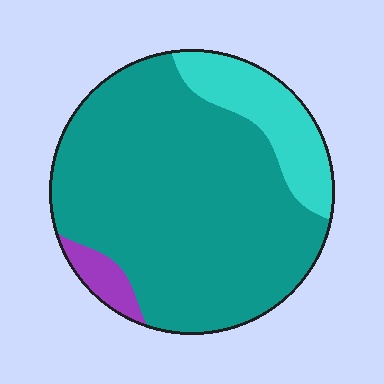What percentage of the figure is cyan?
Cyan takes up about one sixth (1/6) of the figure.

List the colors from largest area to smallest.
From largest to smallest: teal, cyan, purple.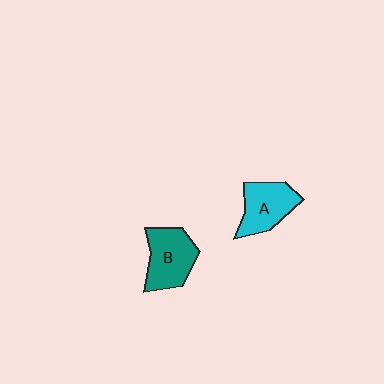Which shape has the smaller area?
Shape A (cyan).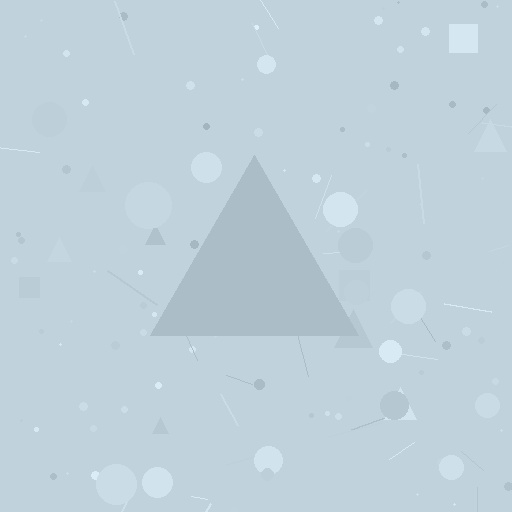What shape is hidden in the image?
A triangle is hidden in the image.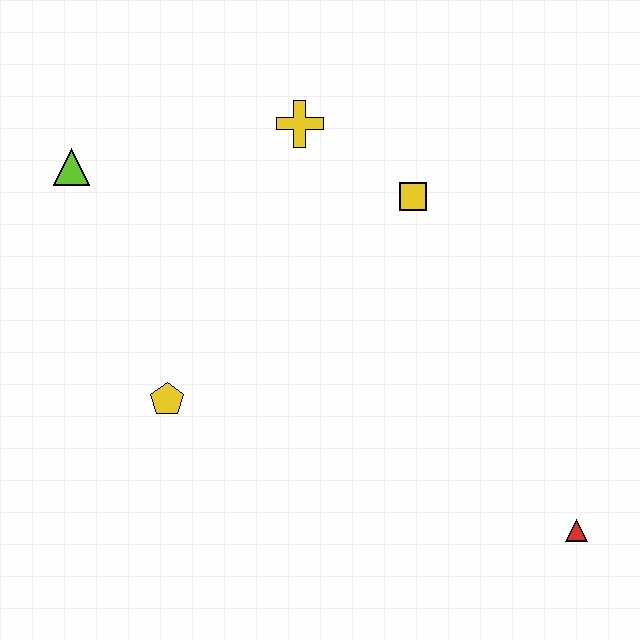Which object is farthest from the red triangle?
The lime triangle is farthest from the red triangle.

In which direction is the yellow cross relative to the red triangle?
The yellow cross is above the red triangle.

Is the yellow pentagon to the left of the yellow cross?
Yes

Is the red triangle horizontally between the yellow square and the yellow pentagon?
No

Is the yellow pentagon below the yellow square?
Yes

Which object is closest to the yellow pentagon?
The lime triangle is closest to the yellow pentagon.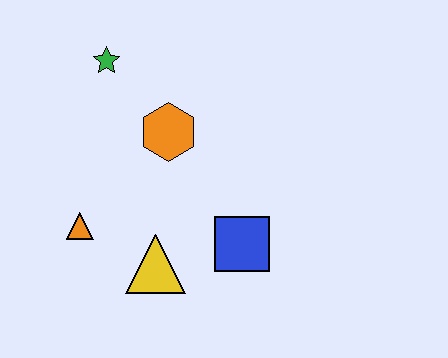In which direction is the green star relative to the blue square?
The green star is above the blue square.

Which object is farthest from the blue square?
The green star is farthest from the blue square.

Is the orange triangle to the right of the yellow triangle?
No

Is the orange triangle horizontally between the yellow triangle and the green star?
No